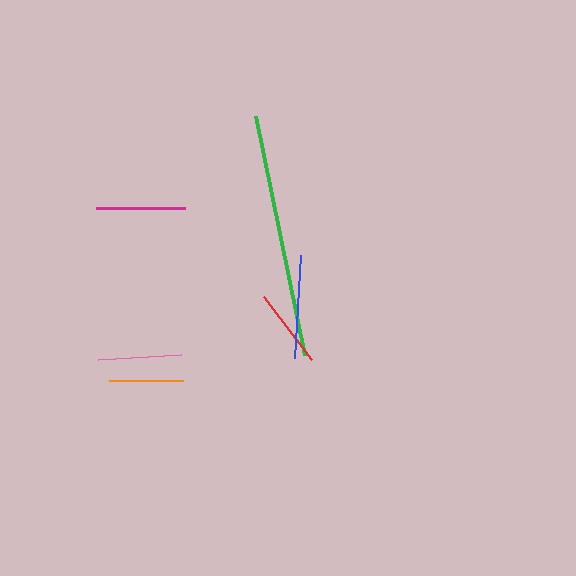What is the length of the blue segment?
The blue segment is approximately 103 pixels long.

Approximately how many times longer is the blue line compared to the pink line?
The blue line is approximately 1.2 times the length of the pink line.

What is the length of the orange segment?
The orange segment is approximately 75 pixels long.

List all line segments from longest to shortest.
From longest to shortest: green, blue, magenta, pink, red, orange.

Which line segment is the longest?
The green line is the longest at approximately 244 pixels.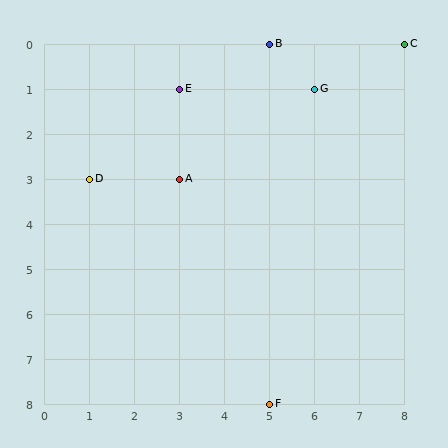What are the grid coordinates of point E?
Point E is at grid coordinates (3, 1).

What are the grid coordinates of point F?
Point F is at grid coordinates (5, 8).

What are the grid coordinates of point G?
Point G is at grid coordinates (6, 1).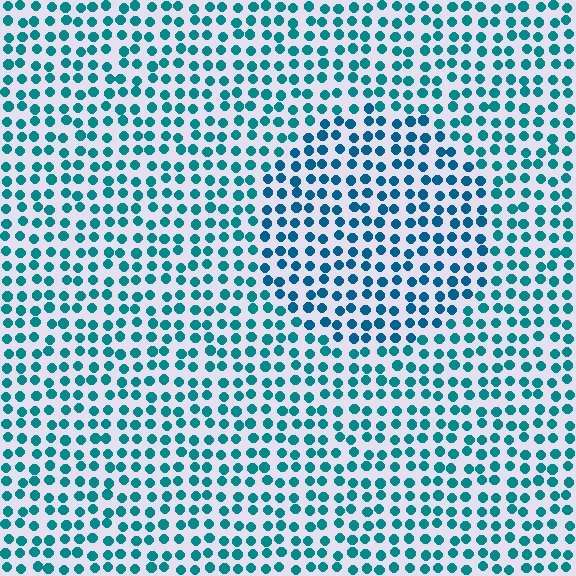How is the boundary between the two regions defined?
The boundary is defined purely by a slight shift in hue (about 19 degrees). Spacing, size, and orientation are identical on both sides.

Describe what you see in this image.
The image is filled with small teal elements in a uniform arrangement. A circle-shaped region is visible where the elements are tinted to a slightly different hue, forming a subtle color boundary.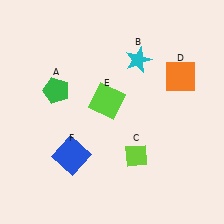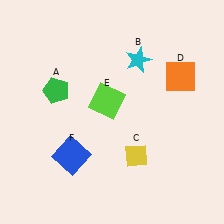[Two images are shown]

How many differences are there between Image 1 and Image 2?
There is 1 difference between the two images.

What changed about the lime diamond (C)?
In Image 1, C is lime. In Image 2, it changed to yellow.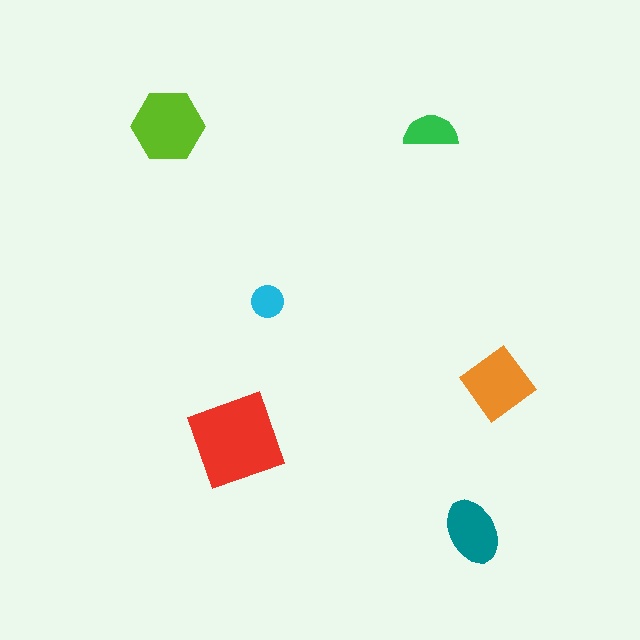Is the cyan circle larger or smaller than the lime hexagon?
Smaller.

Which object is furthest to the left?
The lime hexagon is leftmost.